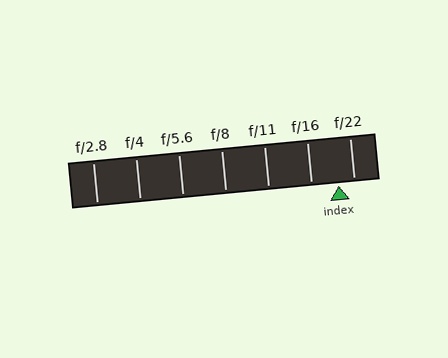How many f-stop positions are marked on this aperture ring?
There are 7 f-stop positions marked.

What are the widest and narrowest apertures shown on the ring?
The widest aperture shown is f/2.8 and the narrowest is f/22.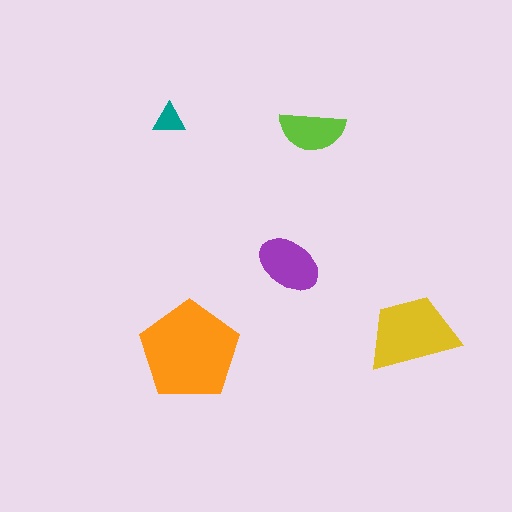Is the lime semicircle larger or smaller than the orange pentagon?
Smaller.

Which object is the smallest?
The teal triangle.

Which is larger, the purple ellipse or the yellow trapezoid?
The yellow trapezoid.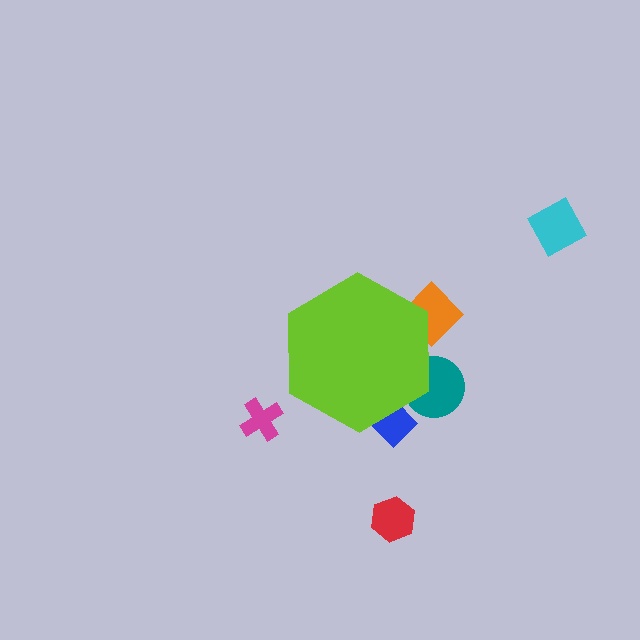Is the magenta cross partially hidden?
No, the magenta cross is fully visible.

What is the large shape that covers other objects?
A lime hexagon.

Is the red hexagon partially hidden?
No, the red hexagon is fully visible.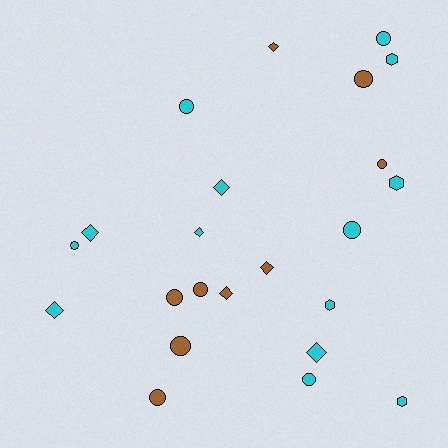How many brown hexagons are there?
There are no brown hexagons.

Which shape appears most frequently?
Circle, with 11 objects.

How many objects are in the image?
There are 23 objects.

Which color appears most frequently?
Cyan, with 14 objects.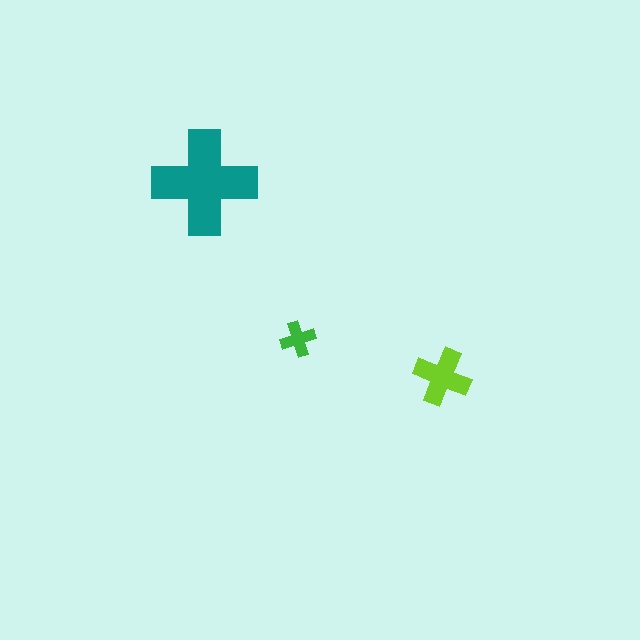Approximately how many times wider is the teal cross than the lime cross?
About 2 times wider.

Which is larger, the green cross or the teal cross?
The teal one.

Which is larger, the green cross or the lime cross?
The lime one.